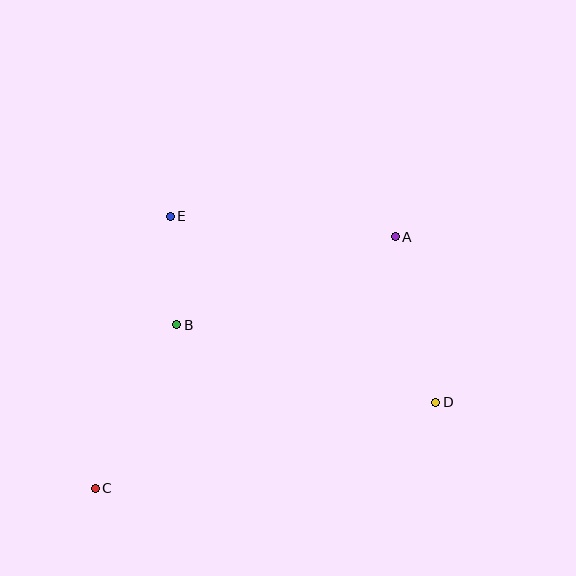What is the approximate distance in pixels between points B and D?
The distance between B and D is approximately 270 pixels.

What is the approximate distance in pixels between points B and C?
The distance between B and C is approximately 183 pixels.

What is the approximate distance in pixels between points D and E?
The distance between D and E is approximately 324 pixels.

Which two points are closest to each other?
Points B and E are closest to each other.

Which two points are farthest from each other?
Points A and C are farthest from each other.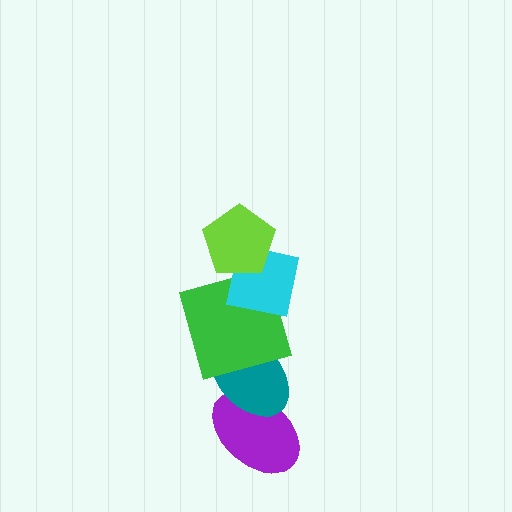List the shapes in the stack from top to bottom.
From top to bottom: the lime pentagon, the cyan square, the green square, the teal ellipse, the purple ellipse.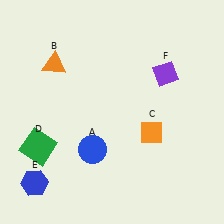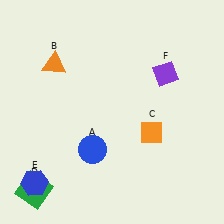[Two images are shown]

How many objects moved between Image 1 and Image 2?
1 object moved between the two images.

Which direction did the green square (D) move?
The green square (D) moved down.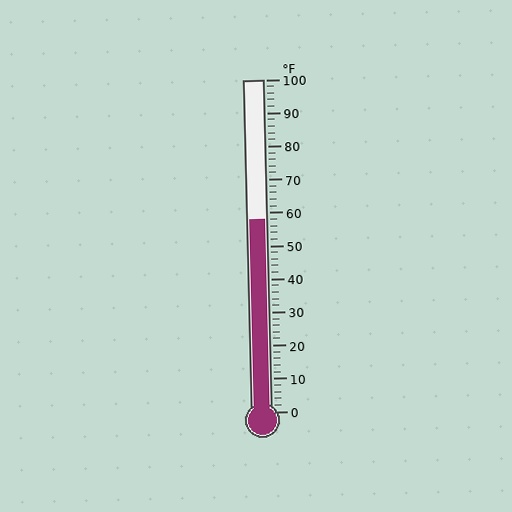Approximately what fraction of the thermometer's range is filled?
The thermometer is filled to approximately 60% of its range.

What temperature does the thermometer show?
The thermometer shows approximately 58°F.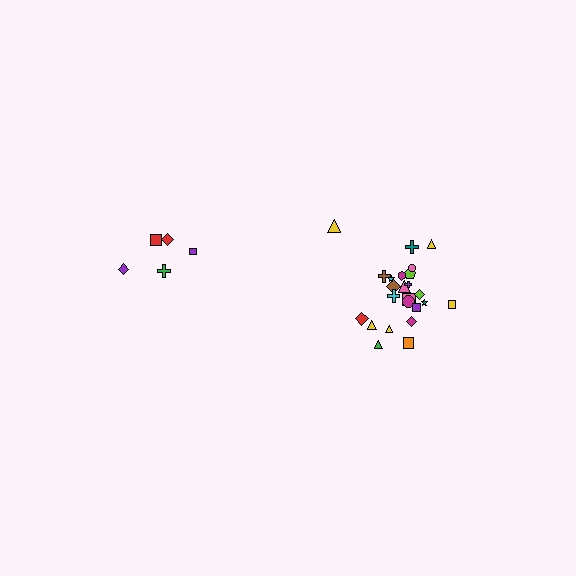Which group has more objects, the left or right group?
The right group.